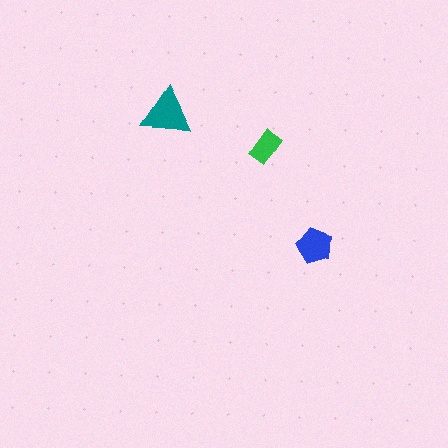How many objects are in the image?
There are 3 objects in the image.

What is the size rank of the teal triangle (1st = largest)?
1st.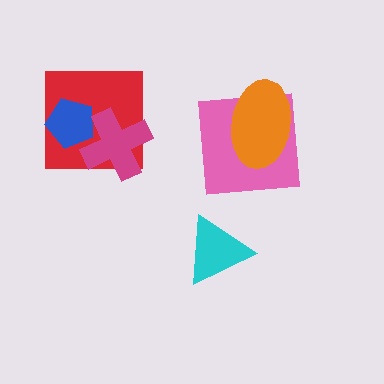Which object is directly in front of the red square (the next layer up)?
The blue pentagon is directly in front of the red square.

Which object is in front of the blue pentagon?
The magenta cross is in front of the blue pentagon.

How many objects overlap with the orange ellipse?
1 object overlaps with the orange ellipse.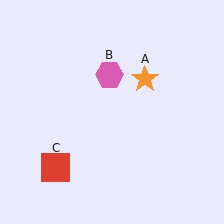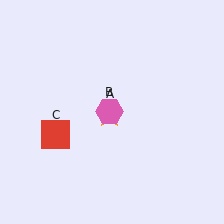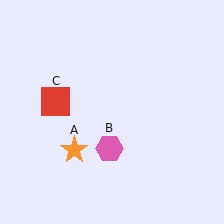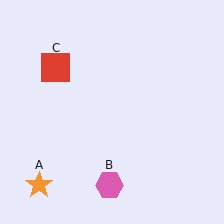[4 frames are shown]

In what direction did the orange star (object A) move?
The orange star (object A) moved down and to the left.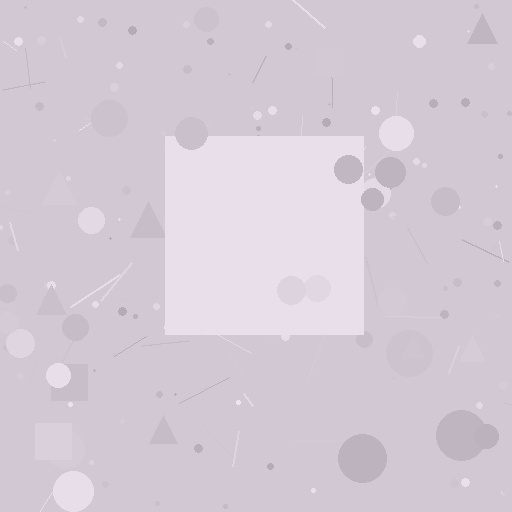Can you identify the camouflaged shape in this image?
The camouflaged shape is a square.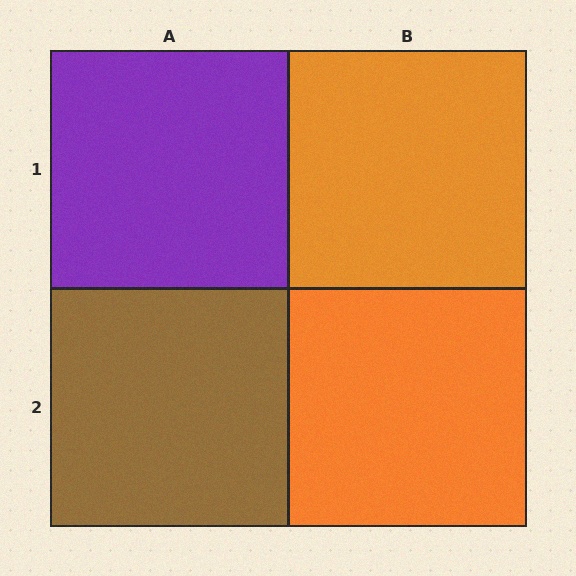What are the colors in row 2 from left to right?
Brown, orange.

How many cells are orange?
2 cells are orange.